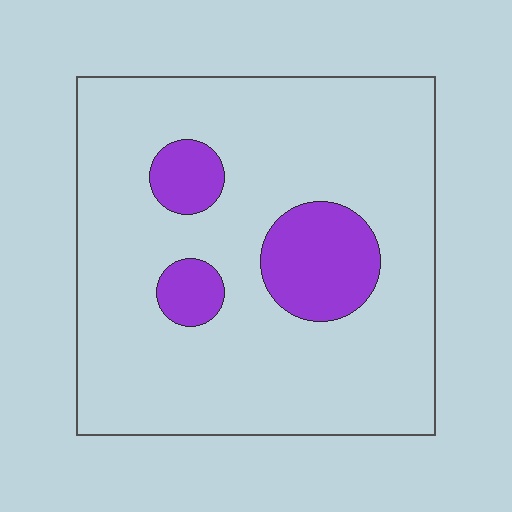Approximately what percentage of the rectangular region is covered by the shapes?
Approximately 15%.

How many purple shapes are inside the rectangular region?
3.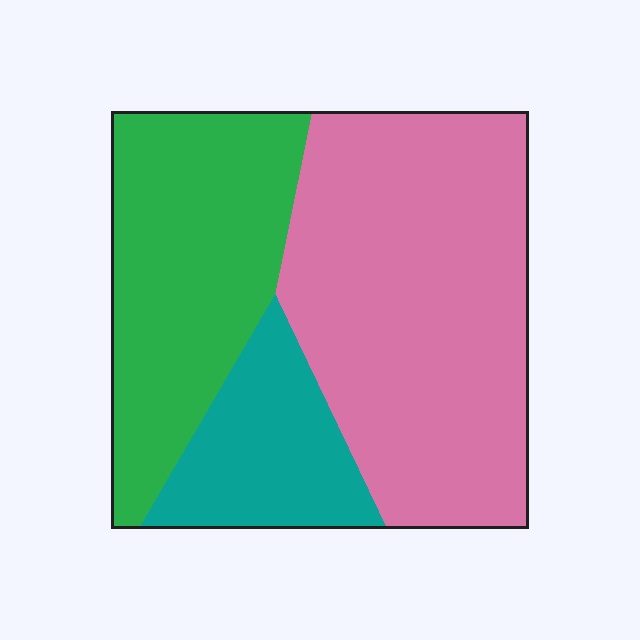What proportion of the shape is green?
Green takes up between a sixth and a third of the shape.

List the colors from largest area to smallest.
From largest to smallest: pink, green, teal.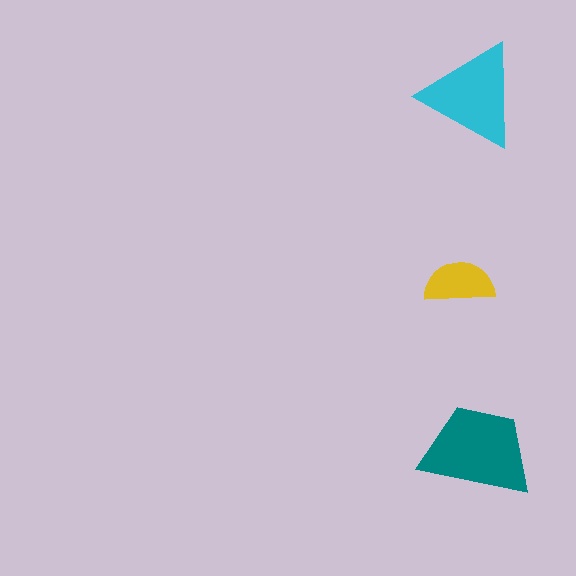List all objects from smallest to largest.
The yellow semicircle, the cyan triangle, the teal trapezoid.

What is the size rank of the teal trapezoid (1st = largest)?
1st.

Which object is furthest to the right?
The teal trapezoid is rightmost.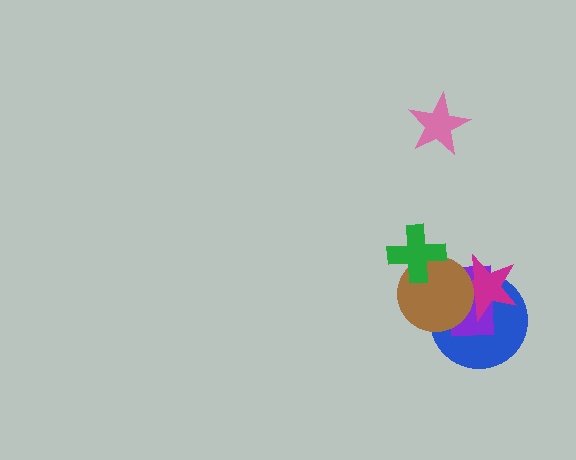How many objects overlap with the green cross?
1 object overlaps with the green cross.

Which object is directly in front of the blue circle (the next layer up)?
The purple rectangle is directly in front of the blue circle.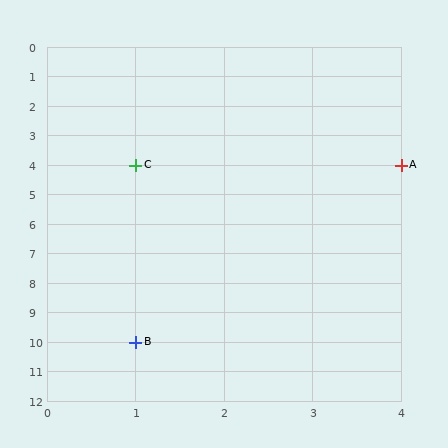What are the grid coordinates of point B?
Point B is at grid coordinates (1, 10).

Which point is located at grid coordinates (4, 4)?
Point A is at (4, 4).